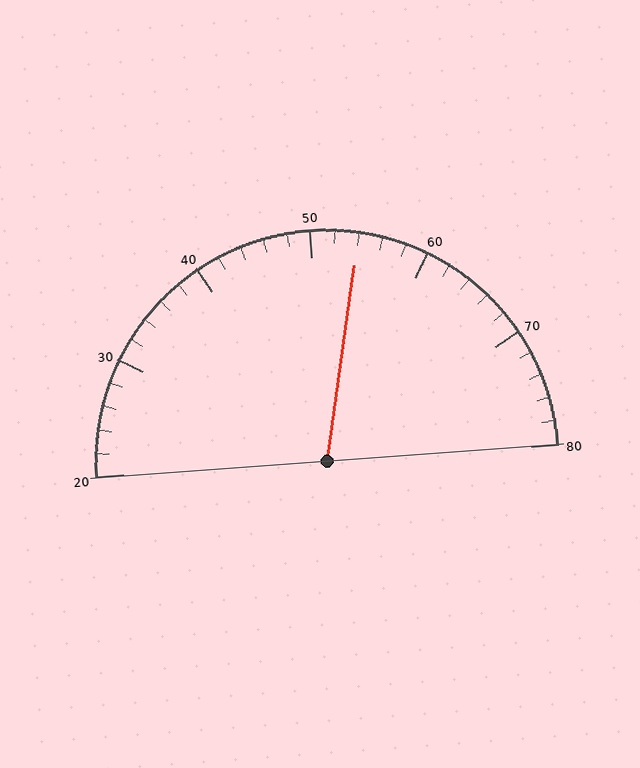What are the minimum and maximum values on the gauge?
The gauge ranges from 20 to 80.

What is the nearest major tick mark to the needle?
The nearest major tick mark is 50.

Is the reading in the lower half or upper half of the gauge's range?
The reading is in the upper half of the range (20 to 80).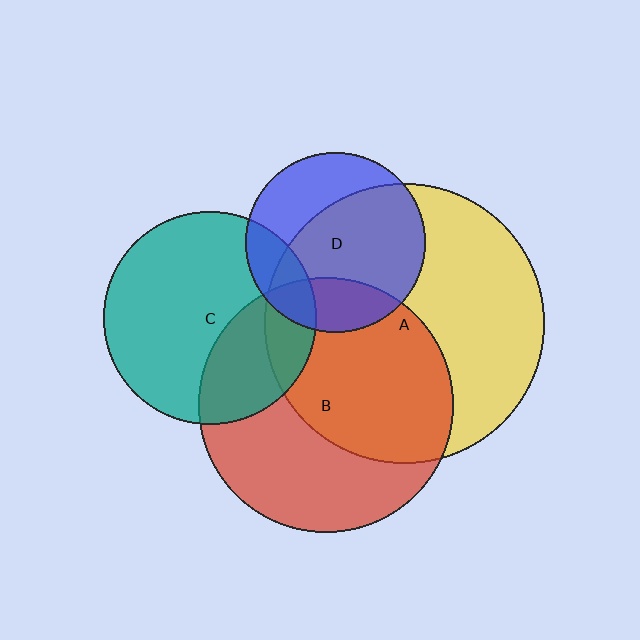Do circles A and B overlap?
Yes.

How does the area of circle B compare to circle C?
Approximately 1.4 times.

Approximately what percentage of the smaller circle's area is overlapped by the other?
Approximately 55%.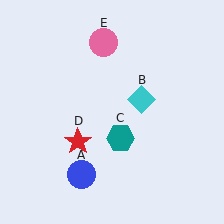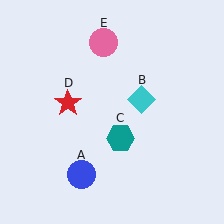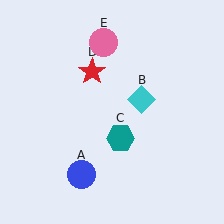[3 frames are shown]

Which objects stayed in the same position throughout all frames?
Blue circle (object A) and cyan diamond (object B) and teal hexagon (object C) and pink circle (object E) remained stationary.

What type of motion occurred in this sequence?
The red star (object D) rotated clockwise around the center of the scene.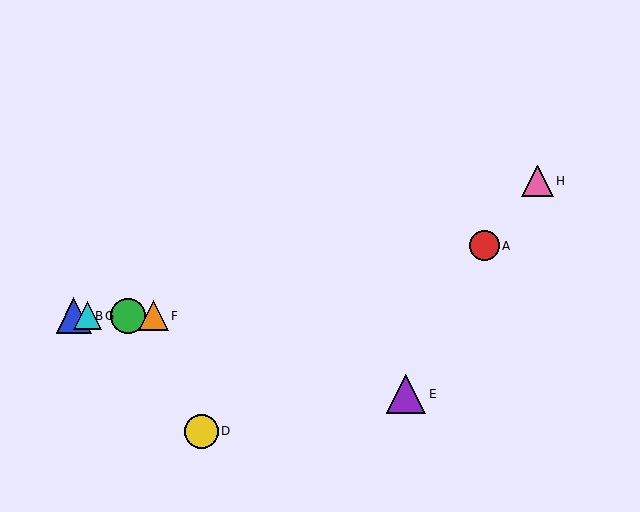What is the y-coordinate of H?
Object H is at y≈181.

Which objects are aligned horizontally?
Objects B, C, F, G are aligned horizontally.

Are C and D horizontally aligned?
No, C is at y≈316 and D is at y≈431.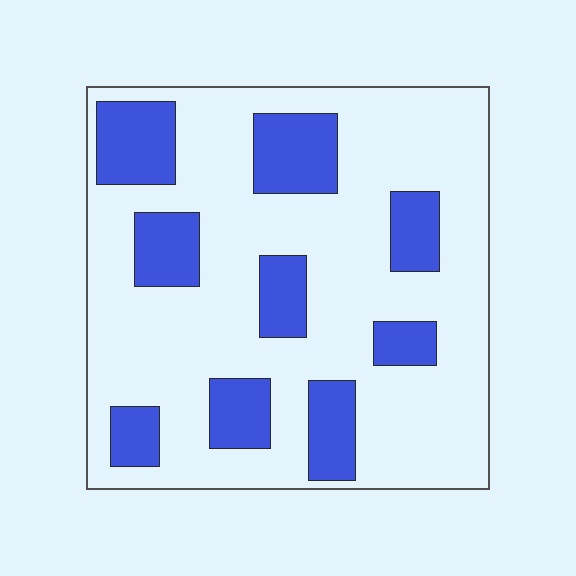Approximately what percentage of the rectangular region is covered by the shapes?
Approximately 25%.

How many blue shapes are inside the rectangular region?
9.